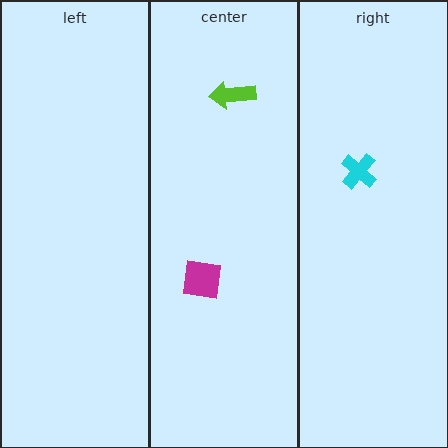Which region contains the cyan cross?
The right region.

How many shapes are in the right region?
1.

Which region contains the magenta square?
The center region.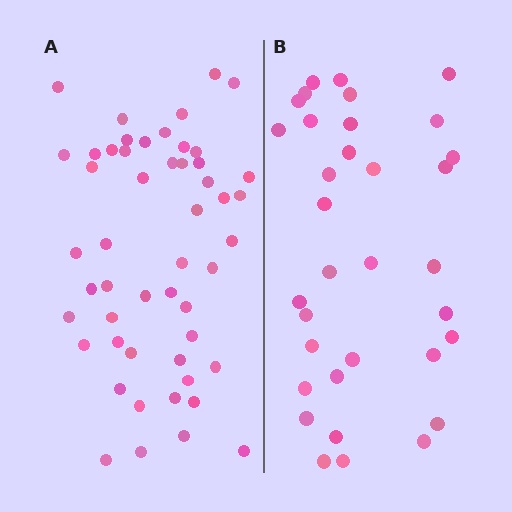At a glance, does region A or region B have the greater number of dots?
Region A (the left region) has more dots.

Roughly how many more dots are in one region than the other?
Region A has approximately 15 more dots than region B.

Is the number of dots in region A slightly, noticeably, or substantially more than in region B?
Region A has substantially more. The ratio is roughly 1.5 to 1.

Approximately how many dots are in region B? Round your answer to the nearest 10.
About 30 dots. (The exact count is 34, which rounds to 30.)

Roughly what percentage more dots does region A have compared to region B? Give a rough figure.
About 50% more.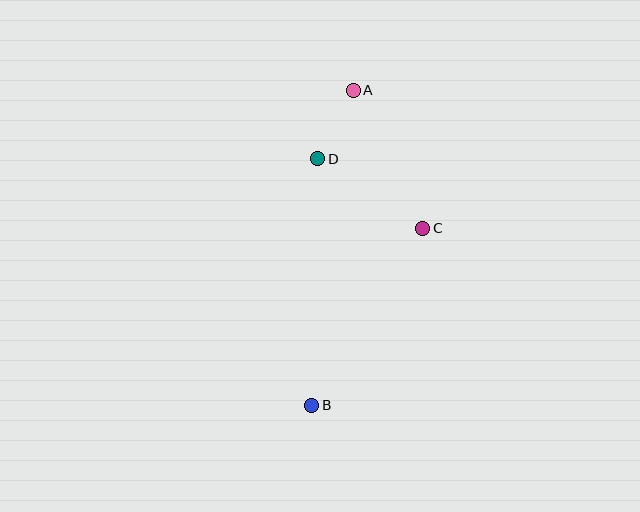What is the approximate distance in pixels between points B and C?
The distance between B and C is approximately 209 pixels.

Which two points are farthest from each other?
Points A and B are farthest from each other.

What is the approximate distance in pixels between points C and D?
The distance between C and D is approximately 126 pixels.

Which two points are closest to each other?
Points A and D are closest to each other.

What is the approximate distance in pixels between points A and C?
The distance between A and C is approximately 155 pixels.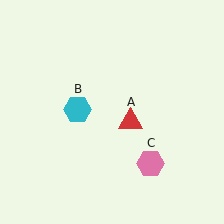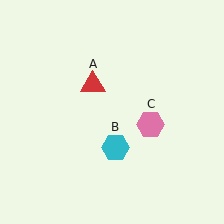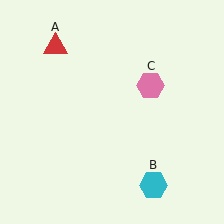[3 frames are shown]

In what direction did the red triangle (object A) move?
The red triangle (object A) moved up and to the left.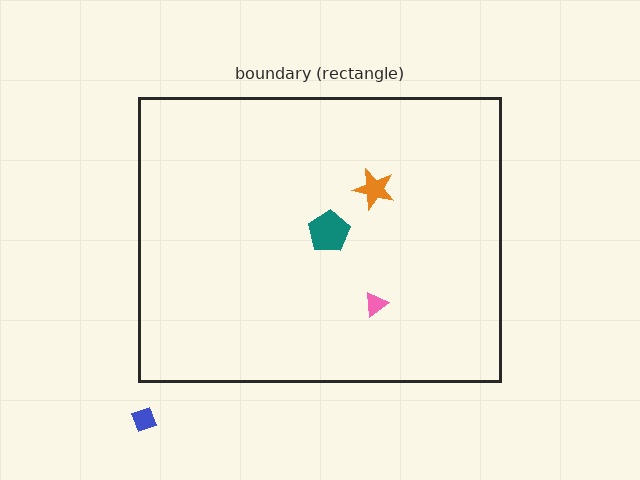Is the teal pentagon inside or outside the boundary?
Inside.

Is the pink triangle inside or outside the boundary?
Inside.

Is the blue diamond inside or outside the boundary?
Outside.